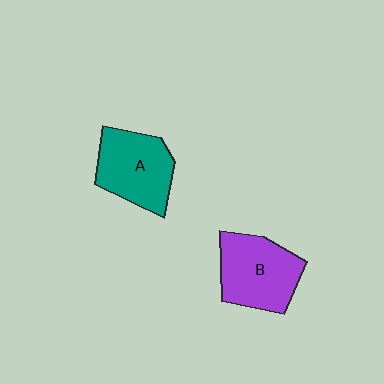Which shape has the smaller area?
Shape A (teal).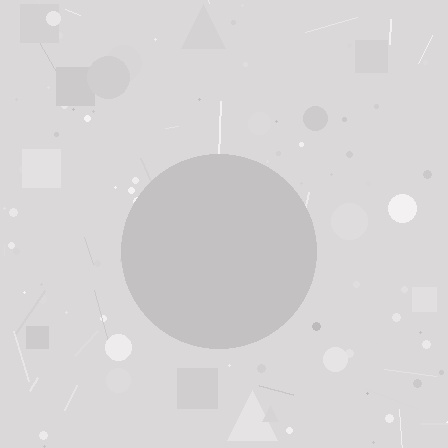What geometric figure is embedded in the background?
A circle is embedded in the background.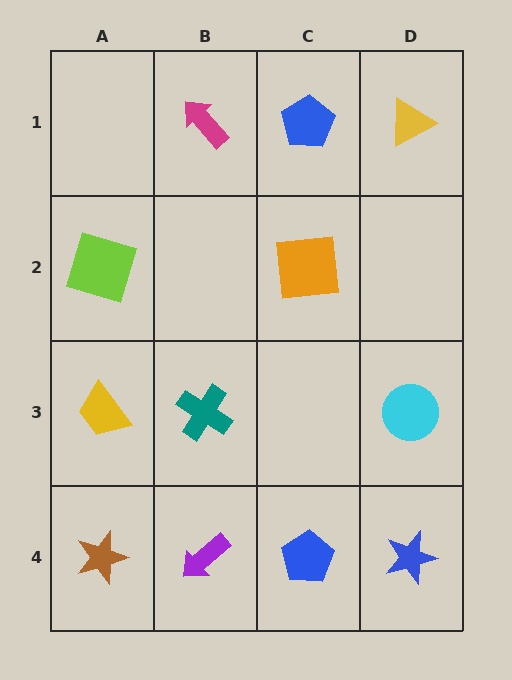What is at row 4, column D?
A blue star.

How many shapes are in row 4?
4 shapes.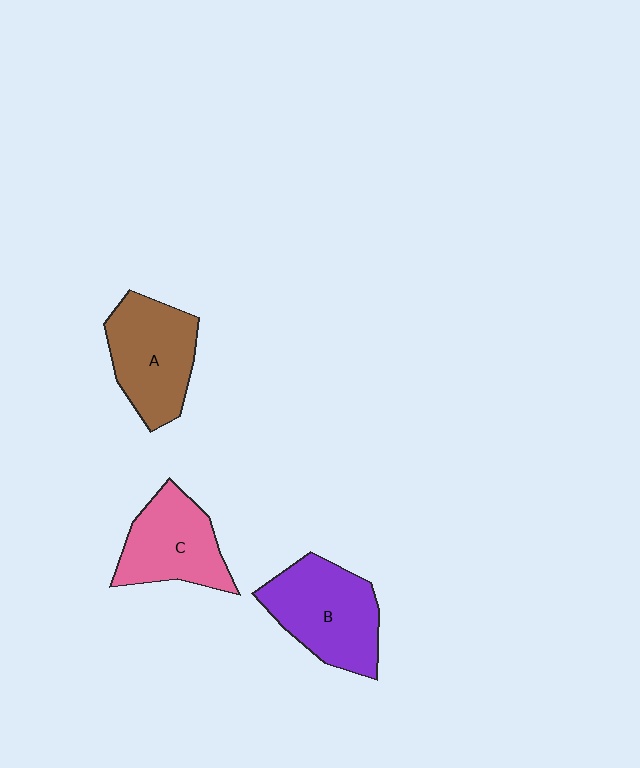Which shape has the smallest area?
Shape C (pink).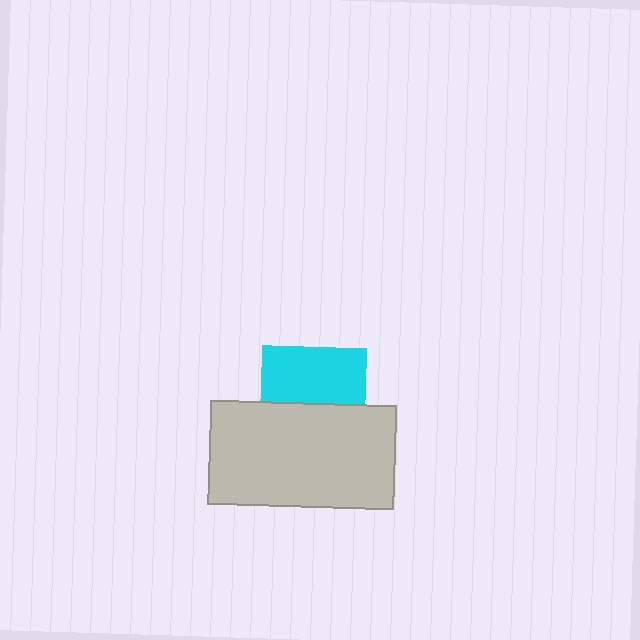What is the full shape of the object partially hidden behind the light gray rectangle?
The partially hidden object is a cyan square.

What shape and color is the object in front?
The object in front is a light gray rectangle.